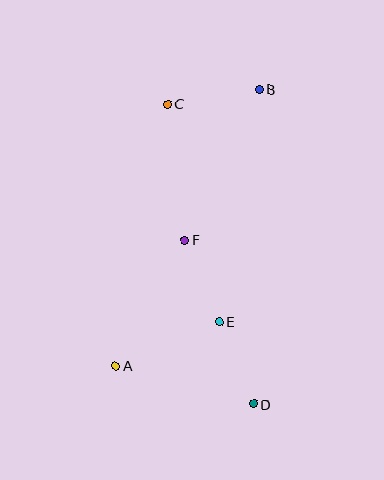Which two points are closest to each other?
Points D and E are closest to each other.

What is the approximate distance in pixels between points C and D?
The distance between C and D is approximately 312 pixels.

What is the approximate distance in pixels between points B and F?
The distance between B and F is approximately 168 pixels.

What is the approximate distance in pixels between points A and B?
The distance between A and B is approximately 312 pixels.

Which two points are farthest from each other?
Points B and D are farthest from each other.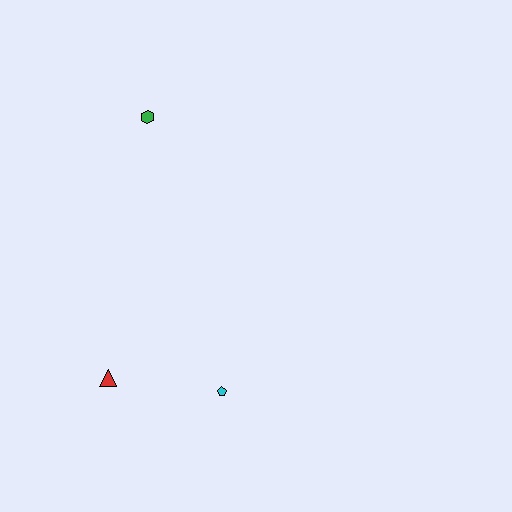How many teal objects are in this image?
There are no teal objects.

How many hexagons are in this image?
There is 1 hexagon.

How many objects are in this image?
There are 3 objects.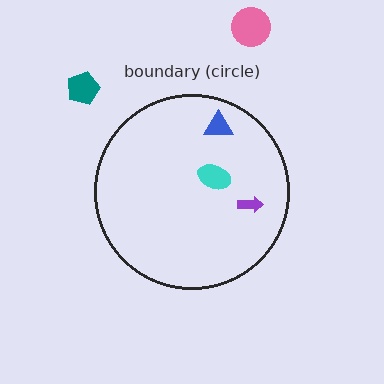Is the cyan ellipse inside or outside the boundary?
Inside.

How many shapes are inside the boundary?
3 inside, 2 outside.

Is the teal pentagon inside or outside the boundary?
Outside.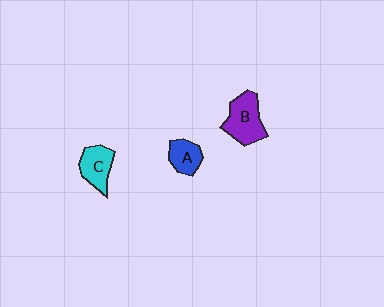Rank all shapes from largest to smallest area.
From largest to smallest: B (purple), C (cyan), A (blue).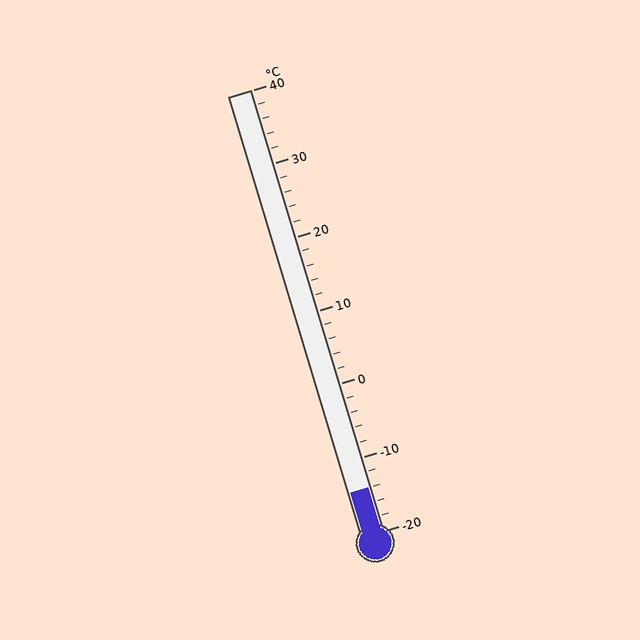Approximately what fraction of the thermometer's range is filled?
The thermometer is filled to approximately 10% of its range.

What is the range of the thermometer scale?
The thermometer scale ranges from -20°C to 40°C.